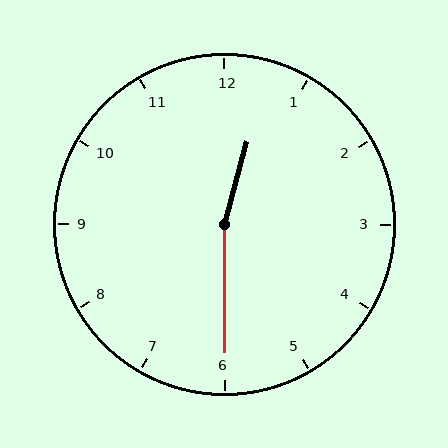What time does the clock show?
12:30.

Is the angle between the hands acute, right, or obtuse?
It is obtuse.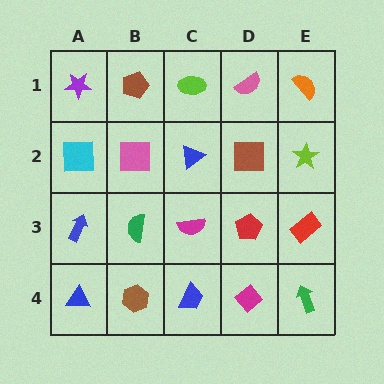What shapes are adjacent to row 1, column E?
A lime star (row 2, column E), a pink semicircle (row 1, column D).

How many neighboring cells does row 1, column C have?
3.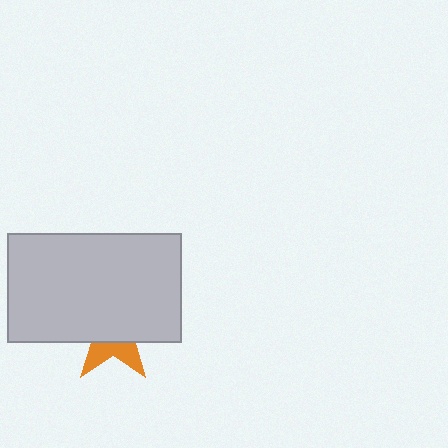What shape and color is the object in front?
The object in front is a light gray rectangle.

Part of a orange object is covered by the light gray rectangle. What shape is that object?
It is a star.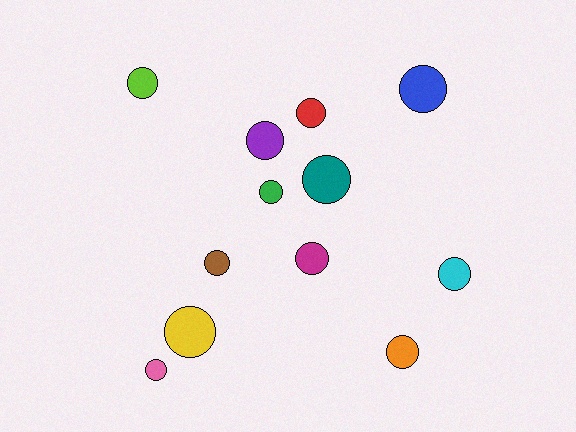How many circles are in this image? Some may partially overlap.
There are 12 circles.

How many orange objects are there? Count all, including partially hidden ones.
There is 1 orange object.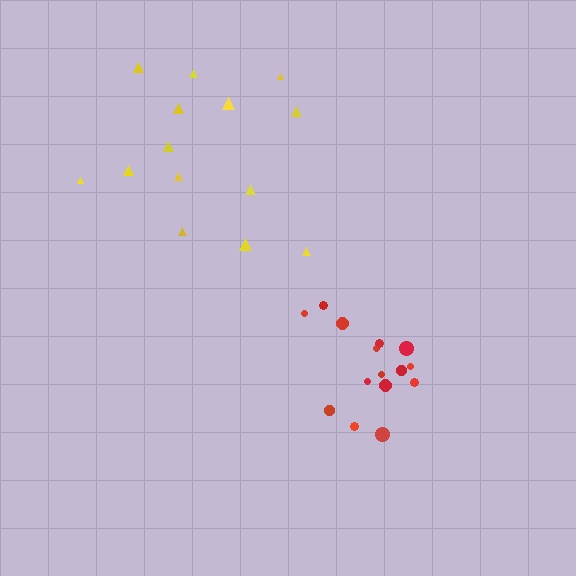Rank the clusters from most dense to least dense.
red, yellow.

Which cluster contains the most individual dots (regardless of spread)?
Red (15).